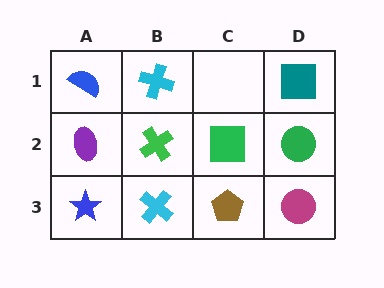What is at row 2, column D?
A green circle.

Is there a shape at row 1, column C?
No, that cell is empty.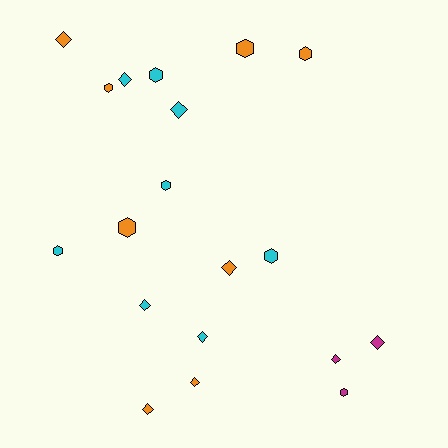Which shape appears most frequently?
Diamond, with 10 objects.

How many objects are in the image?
There are 19 objects.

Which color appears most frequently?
Orange, with 8 objects.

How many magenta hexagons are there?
There is 1 magenta hexagon.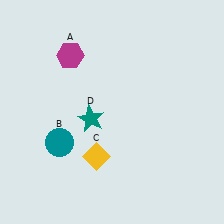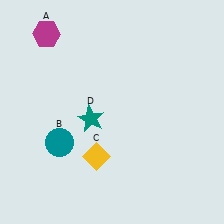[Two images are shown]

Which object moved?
The magenta hexagon (A) moved left.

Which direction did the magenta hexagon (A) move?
The magenta hexagon (A) moved left.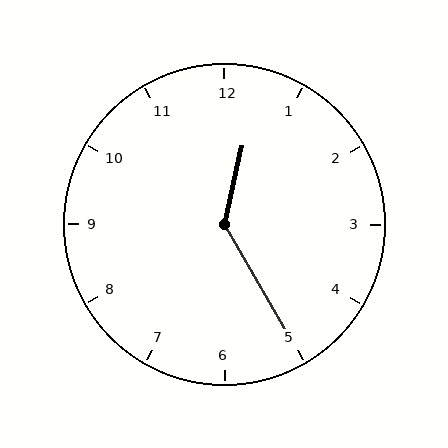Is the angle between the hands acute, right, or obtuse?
It is obtuse.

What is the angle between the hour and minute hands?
Approximately 138 degrees.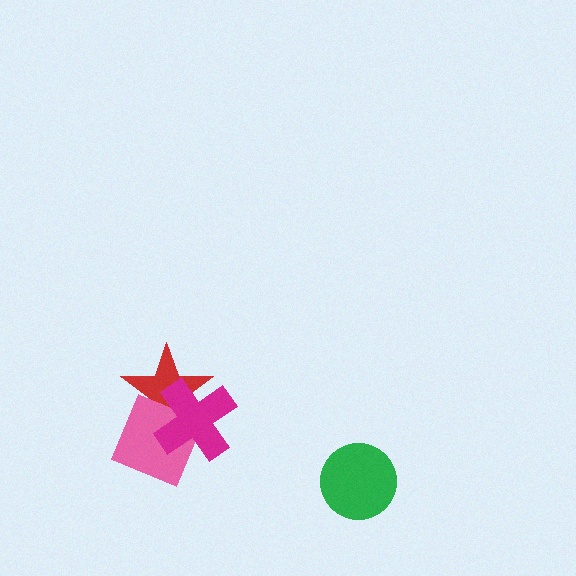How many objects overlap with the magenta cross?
2 objects overlap with the magenta cross.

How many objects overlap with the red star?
2 objects overlap with the red star.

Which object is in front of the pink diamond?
The magenta cross is in front of the pink diamond.